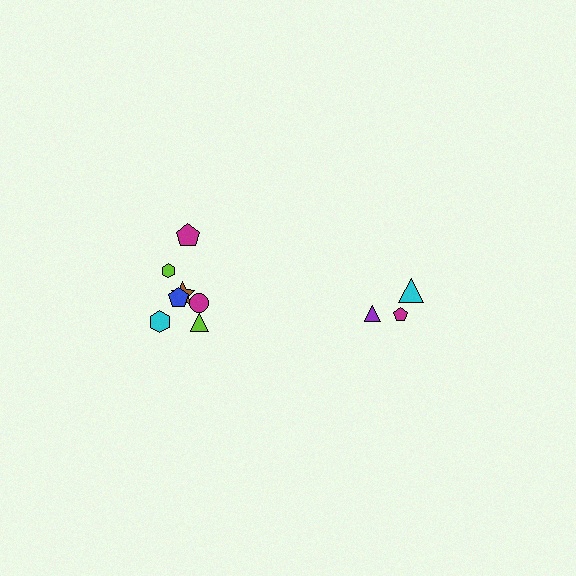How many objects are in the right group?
There are 3 objects.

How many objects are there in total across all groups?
There are 10 objects.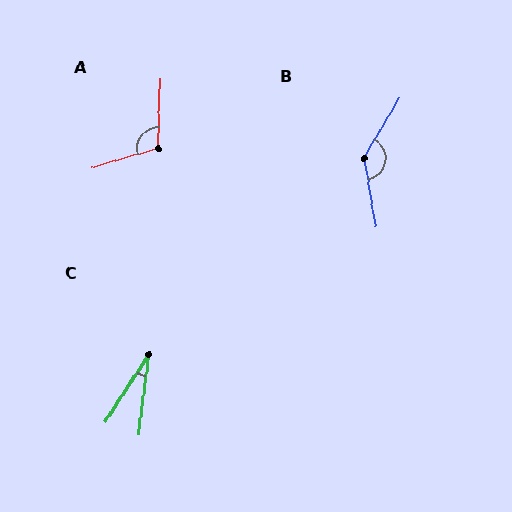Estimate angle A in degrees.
Approximately 109 degrees.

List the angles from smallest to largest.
C (26°), A (109°), B (140°).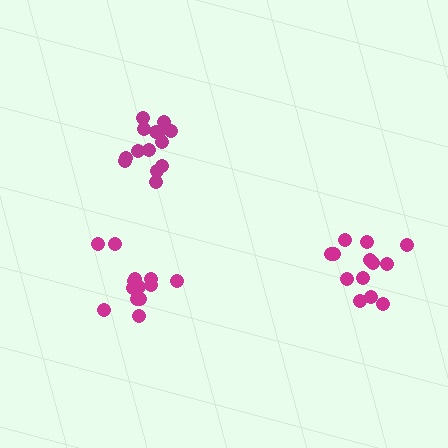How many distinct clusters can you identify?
There are 3 distinct clusters.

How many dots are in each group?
Group 1: 14 dots, Group 2: 13 dots, Group 3: 13 dots (40 total).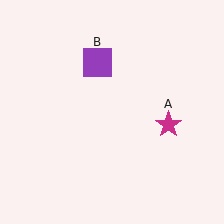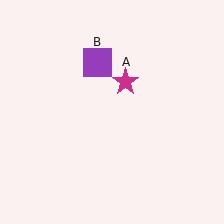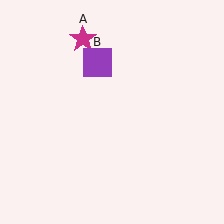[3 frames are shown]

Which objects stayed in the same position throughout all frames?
Purple square (object B) remained stationary.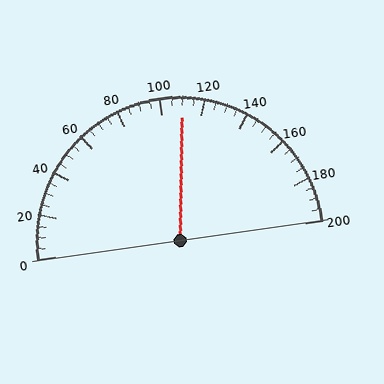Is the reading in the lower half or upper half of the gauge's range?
The reading is in the upper half of the range (0 to 200).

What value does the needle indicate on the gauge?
The needle indicates approximately 110.